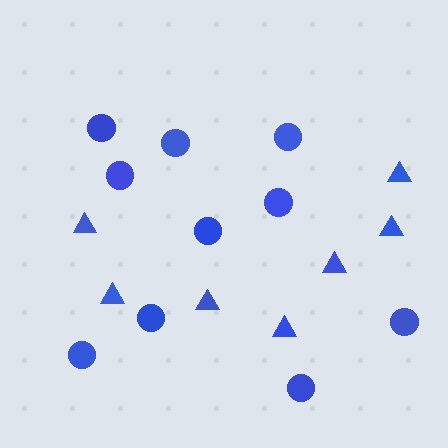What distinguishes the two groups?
There are 2 groups: one group of triangles (7) and one group of circles (10).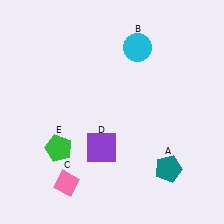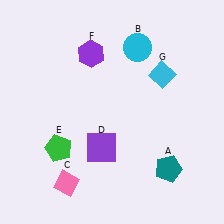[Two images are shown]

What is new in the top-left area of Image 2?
A purple hexagon (F) was added in the top-left area of Image 2.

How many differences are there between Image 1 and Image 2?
There are 2 differences between the two images.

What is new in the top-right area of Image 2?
A cyan diamond (G) was added in the top-right area of Image 2.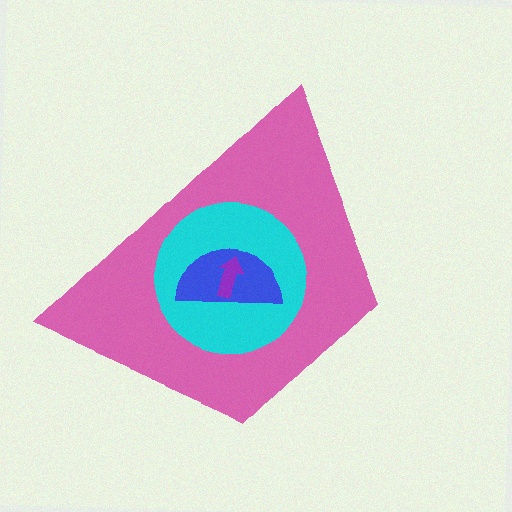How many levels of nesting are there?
4.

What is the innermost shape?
The purple arrow.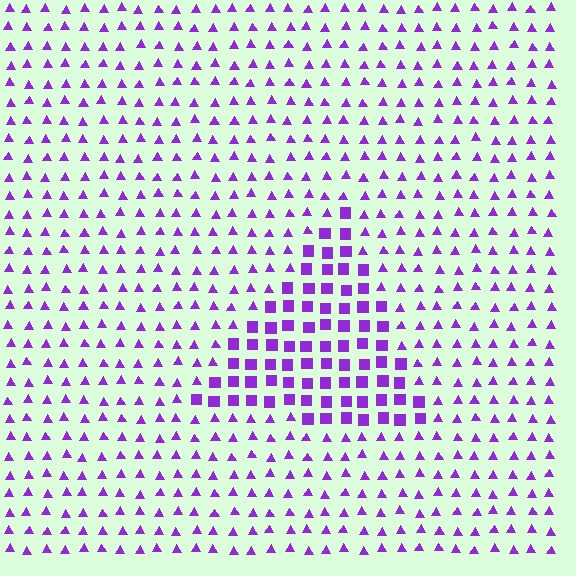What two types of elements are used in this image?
The image uses squares inside the triangle region and triangles outside it.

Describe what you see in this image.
The image is filled with small purple elements arranged in a uniform grid. A triangle-shaped region contains squares, while the surrounding area contains triangles. The boundary is defined purely by the change in element shape.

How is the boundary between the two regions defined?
The boundary is defined by a change in element shape: squares inside vs. triangles outside. All elements share the same color and spacing.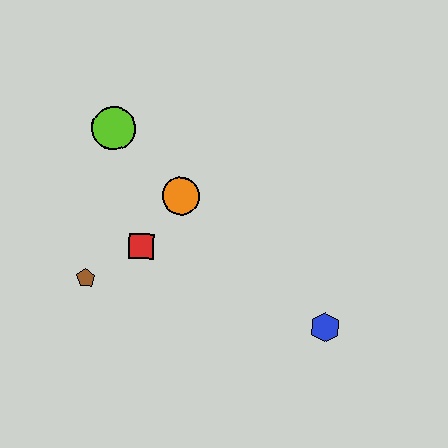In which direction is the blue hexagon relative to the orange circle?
The blue hexagon is to the right of the orange circle.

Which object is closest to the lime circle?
The orange circle is closest to the lime circle.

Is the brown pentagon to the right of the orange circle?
No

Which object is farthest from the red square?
The blue hexagon is farthest from the red square.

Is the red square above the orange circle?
No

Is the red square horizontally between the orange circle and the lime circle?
Yes